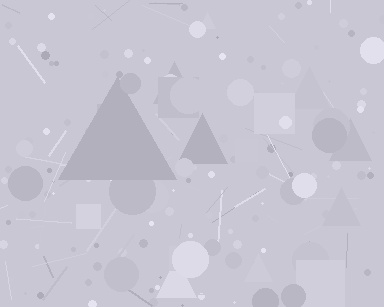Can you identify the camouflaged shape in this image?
The camouflaged shape is a triangle.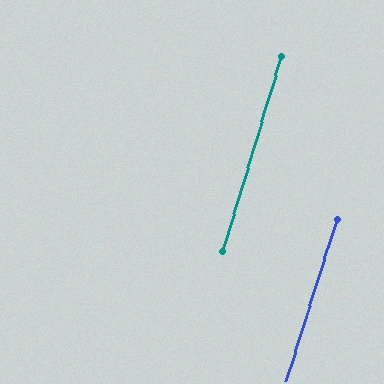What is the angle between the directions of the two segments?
Approximately 1 degree.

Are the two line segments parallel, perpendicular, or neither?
Parallel — their directions differ by only 0.8°.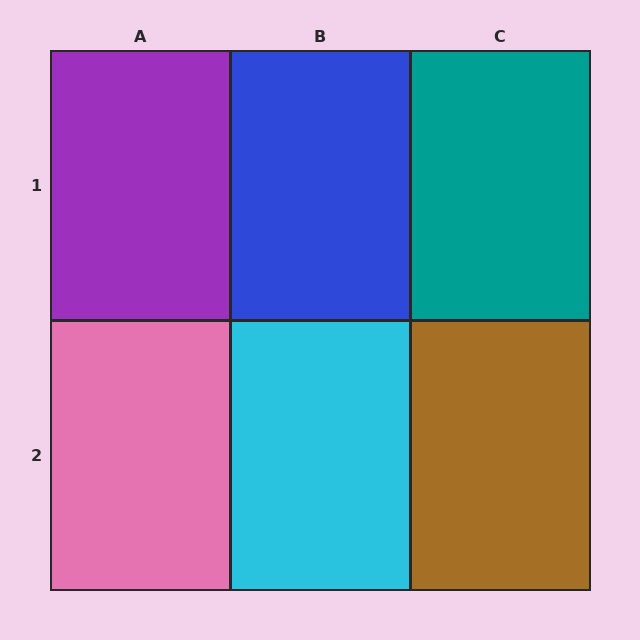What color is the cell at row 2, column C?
Brown.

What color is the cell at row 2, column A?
Pink.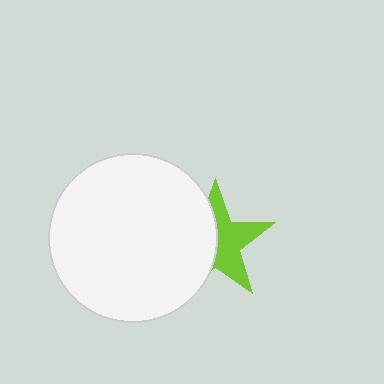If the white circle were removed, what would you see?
You would see the complete lime star.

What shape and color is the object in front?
The object in front is a white circle.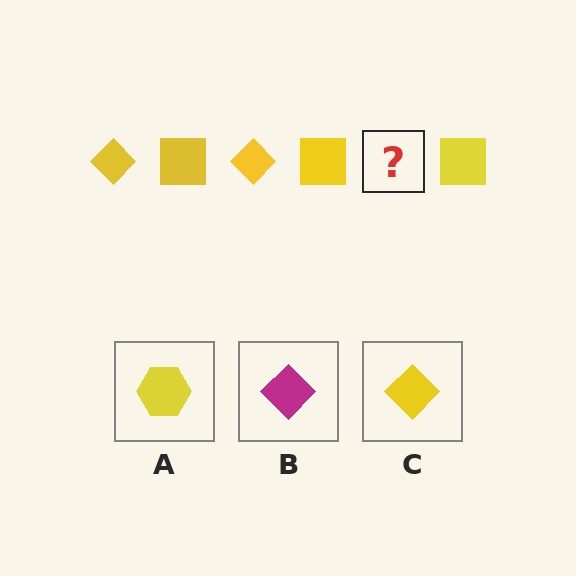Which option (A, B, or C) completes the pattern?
C.